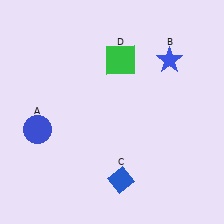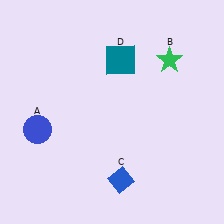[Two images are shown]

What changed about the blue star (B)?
In Image 1, B is blue. In Image 2, it changed to green.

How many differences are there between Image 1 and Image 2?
There are 2 differences between the two images.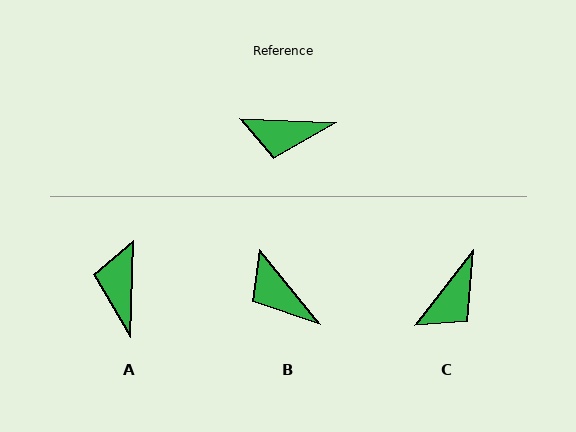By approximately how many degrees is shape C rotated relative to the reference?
Approximately 55 degrees counter-clockwise.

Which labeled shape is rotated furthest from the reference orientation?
A, about 90 degrees away.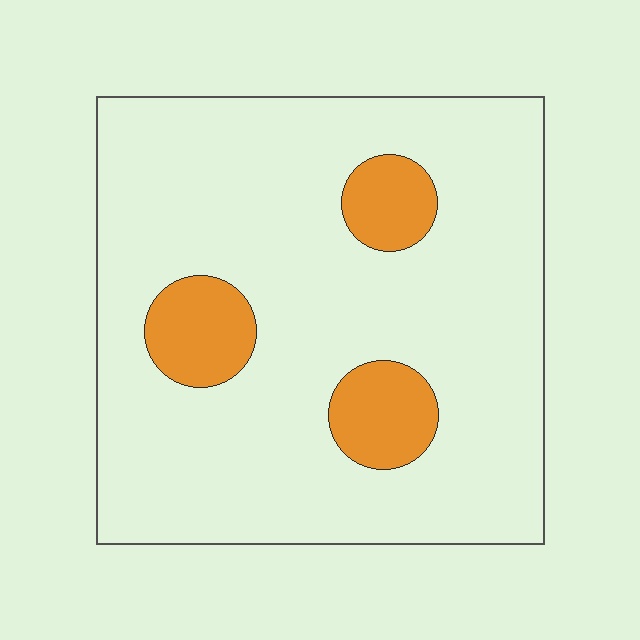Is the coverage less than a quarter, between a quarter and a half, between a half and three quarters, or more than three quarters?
Less than a quarter.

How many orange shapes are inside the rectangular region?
3.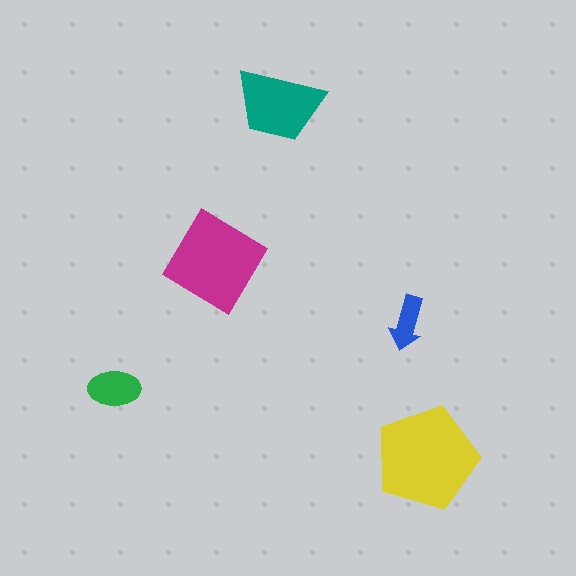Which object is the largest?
The yellow pentagon.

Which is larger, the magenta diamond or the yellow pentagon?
The yellow pentagon.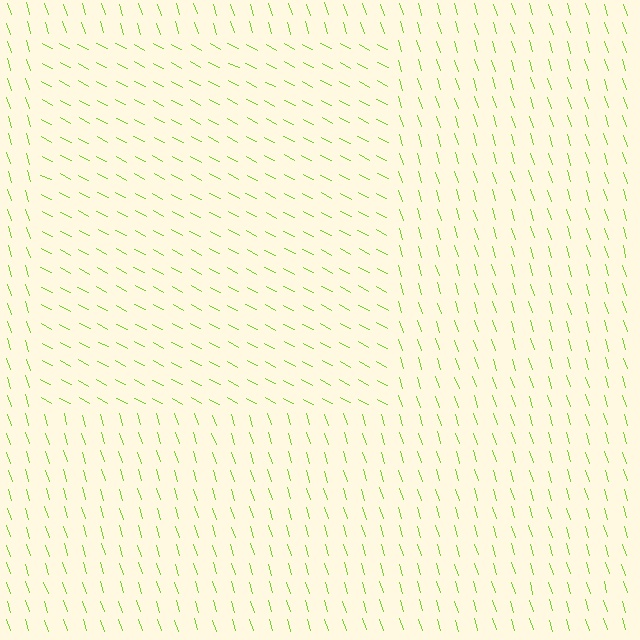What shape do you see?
I see a rectangle.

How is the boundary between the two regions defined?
The boundary is defined purely by a change in line orientation (approximately 45 degrees difference). All lines are the same color and thickness.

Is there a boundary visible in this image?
Yes, there is a texture boundary formed by a change in line orientation.